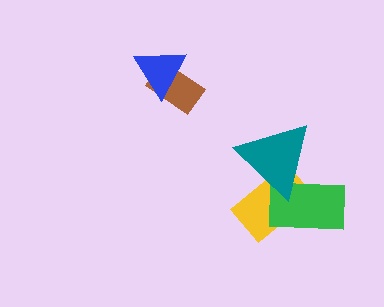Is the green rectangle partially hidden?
Yes, it is partially covered by another shape.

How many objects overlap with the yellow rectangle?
2 objects overlap with the yellow rectangle.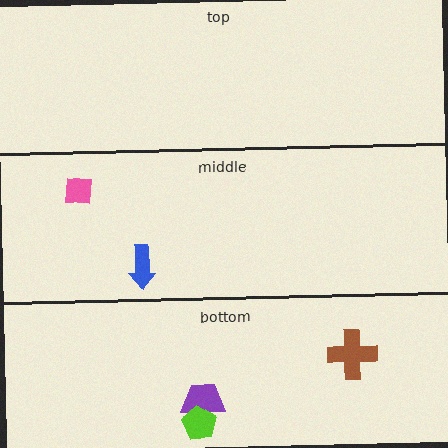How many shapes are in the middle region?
2.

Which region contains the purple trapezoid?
The bottom region.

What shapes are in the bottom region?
The brown cross, the purple trapezoid, the lime pentagon.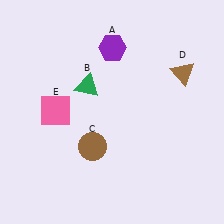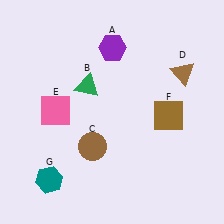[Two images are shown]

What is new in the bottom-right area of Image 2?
A brown square (F) was added in the bottom-right area of Image 2.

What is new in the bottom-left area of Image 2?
A teal hexagon (G) was added in the bottom-left area of Image 2.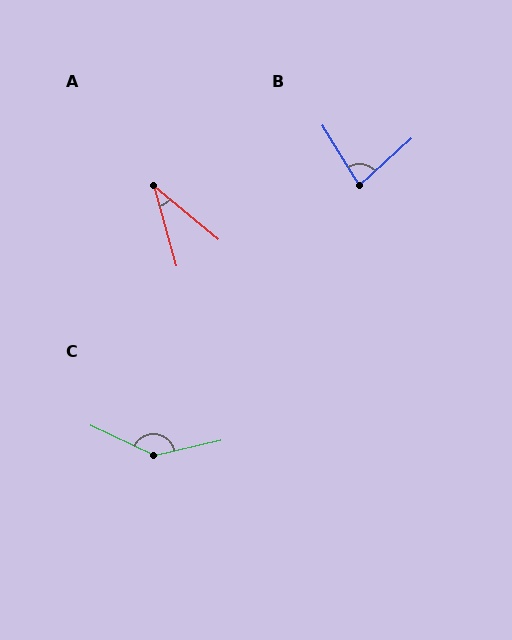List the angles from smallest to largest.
A (35°), B (79°), C (142°).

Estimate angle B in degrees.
Approximately 79 degrees.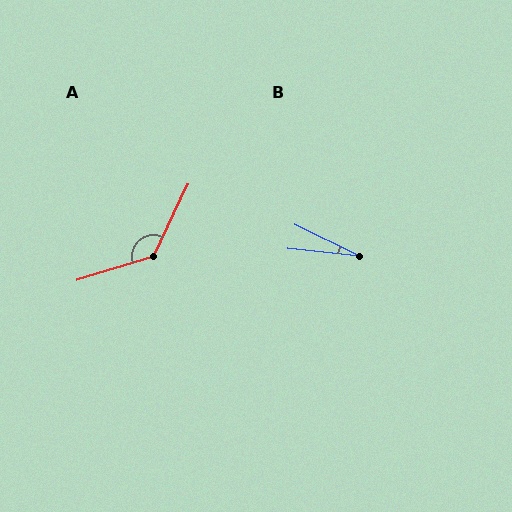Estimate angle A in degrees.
Approximately 132 degrees.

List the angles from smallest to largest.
B (20°), A (132°).